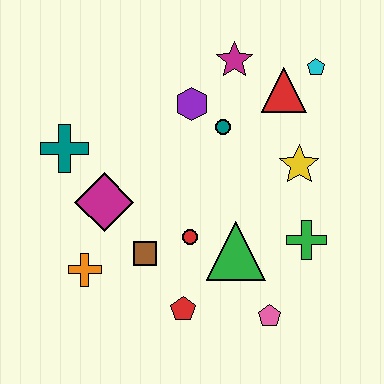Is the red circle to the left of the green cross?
Yes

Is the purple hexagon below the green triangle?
No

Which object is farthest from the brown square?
The cyan pentagon is farthest from the brown square.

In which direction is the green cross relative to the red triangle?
The green cross is below the red triangle.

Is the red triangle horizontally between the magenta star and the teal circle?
No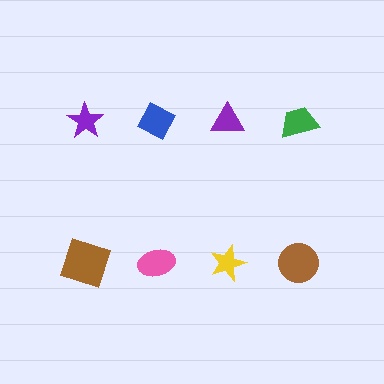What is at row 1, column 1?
A purple star.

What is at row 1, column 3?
A purple triangle.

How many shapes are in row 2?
4 shapes.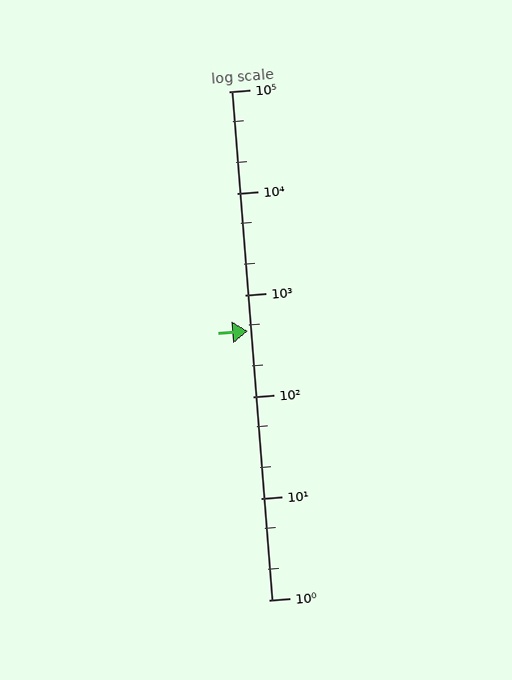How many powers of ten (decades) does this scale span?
The scale spans 5 decades, from 1 to 100000.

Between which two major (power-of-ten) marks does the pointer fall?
The pointer is between 100 and 1000.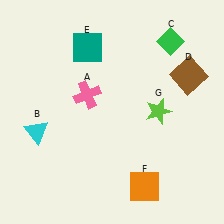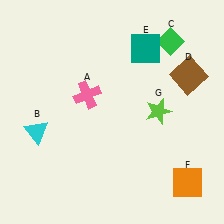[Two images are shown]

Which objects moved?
The objects that moved are: the teal square (E), the orange square (F).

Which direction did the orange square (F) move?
The orange square (F) moved right.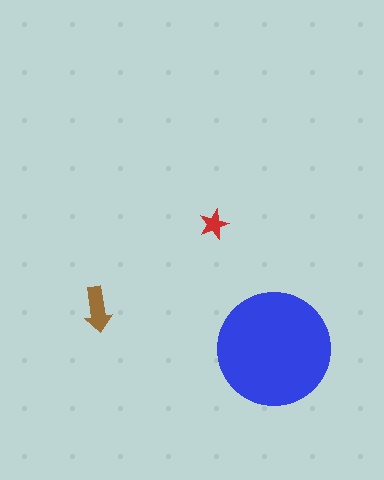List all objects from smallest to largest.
The red star, the brown arrow, the blue circle.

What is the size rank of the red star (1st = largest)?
3rd.